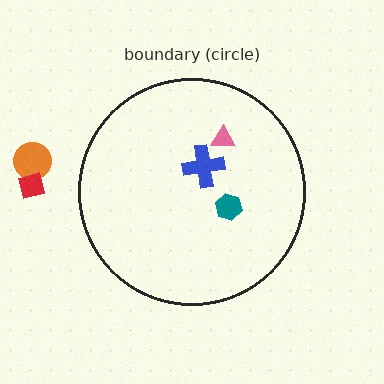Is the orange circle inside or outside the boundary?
Outside.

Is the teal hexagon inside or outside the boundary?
Inside.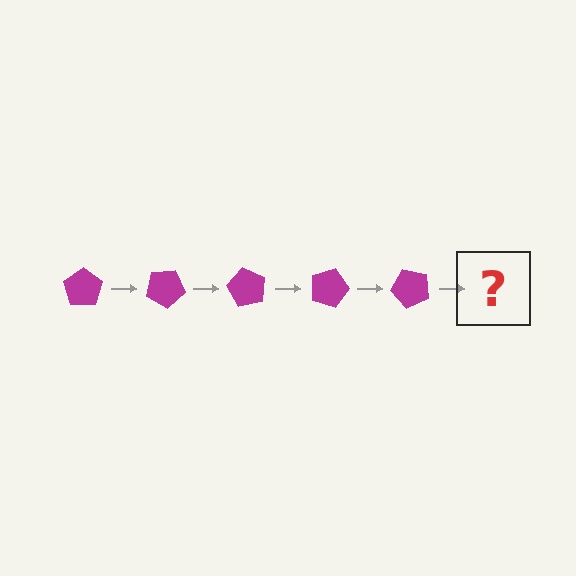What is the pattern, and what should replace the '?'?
The pattern is that the pentagon rotates 30 degrees each step. The '?' should be a magenta pentagon rotated 150 degrees.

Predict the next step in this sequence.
The next step is a magenta pentagon rotated 150 degrees.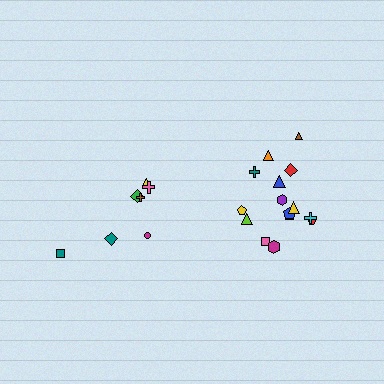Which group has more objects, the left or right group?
The right group.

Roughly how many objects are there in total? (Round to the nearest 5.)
Roughly 20 objects in total.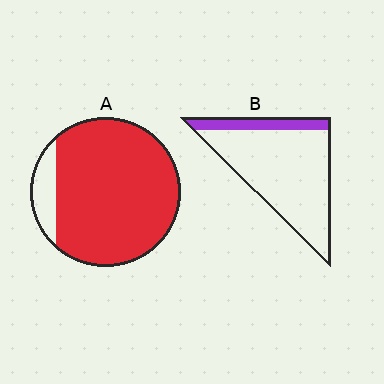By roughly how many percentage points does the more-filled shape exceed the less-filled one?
By roughly 70 percentage points (A over B).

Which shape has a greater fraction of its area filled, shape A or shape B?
Shape A.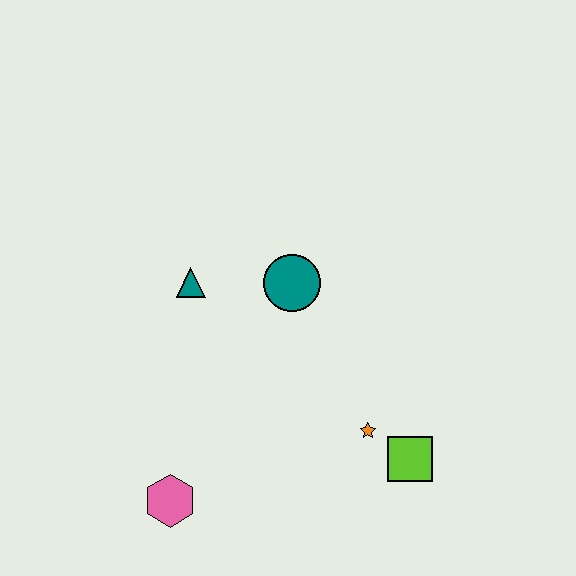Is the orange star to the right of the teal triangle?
Yes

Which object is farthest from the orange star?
The teal triangle is farthest from the orange star.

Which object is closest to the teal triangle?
The teal circle is closest to the teal triangle.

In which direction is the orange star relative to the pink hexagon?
The orange star is to the right of the pink hexagon.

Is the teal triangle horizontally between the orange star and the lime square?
No